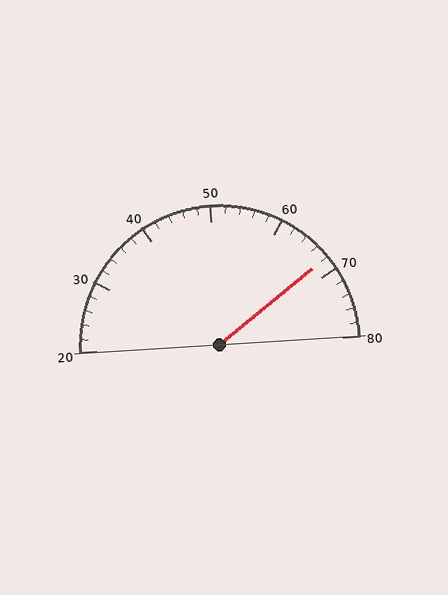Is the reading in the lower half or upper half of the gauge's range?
The reading is in the upper half of the range (20 to 80).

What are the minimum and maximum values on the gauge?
The gauge ranges from 20 to 80.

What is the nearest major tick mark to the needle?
The nearest major tick mark is 70.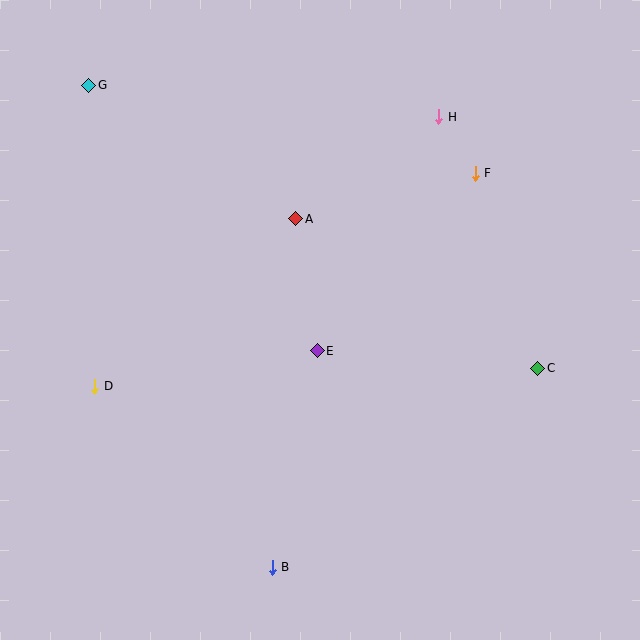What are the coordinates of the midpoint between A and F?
The midpoint between A and F is at (385, 196).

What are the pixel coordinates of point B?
Point B is at (272, 567).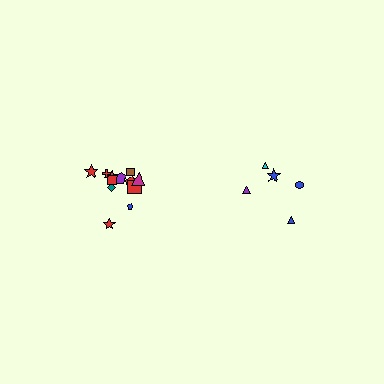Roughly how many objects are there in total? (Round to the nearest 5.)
Roughly 15 objects in total.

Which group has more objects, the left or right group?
The left group.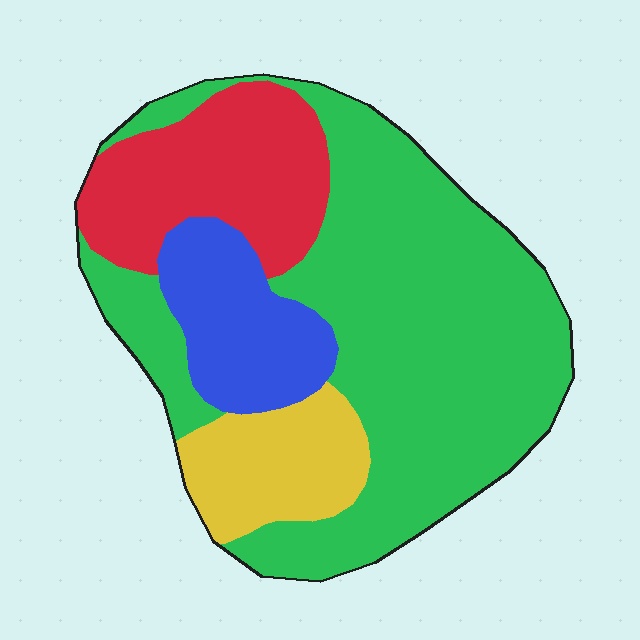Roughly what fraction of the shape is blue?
Blue takes up about one eighth (1/8) of the shape.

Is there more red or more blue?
Red.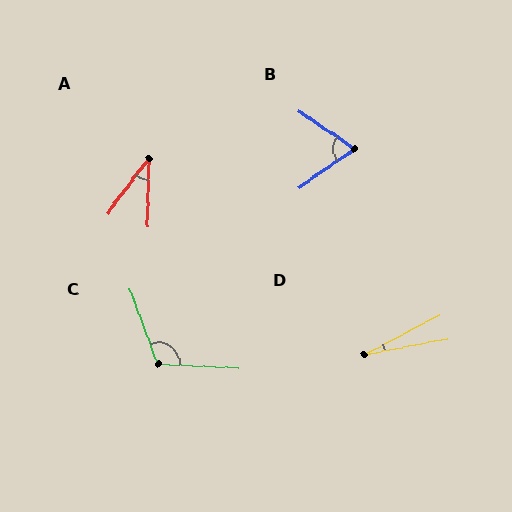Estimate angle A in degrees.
Approximately 35 degrees.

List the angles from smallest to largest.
D (16°), A (35°), B (70°), C (113°).